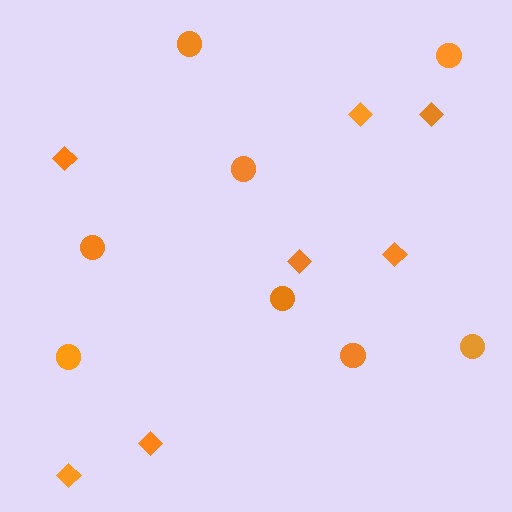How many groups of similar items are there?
There are 2 groups: one group of diamonds (7) and one group of circles (8).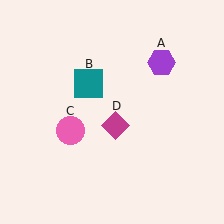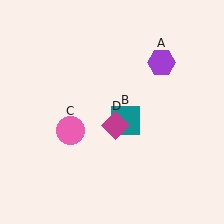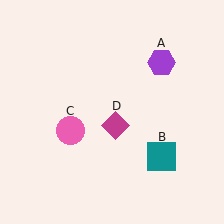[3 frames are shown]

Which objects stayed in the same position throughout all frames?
Purple hexagon (object A) and pink circle (object C) and magenta diamond (object D) remained stationary.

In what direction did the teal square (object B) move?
The teal square (object B) moved down and to the right.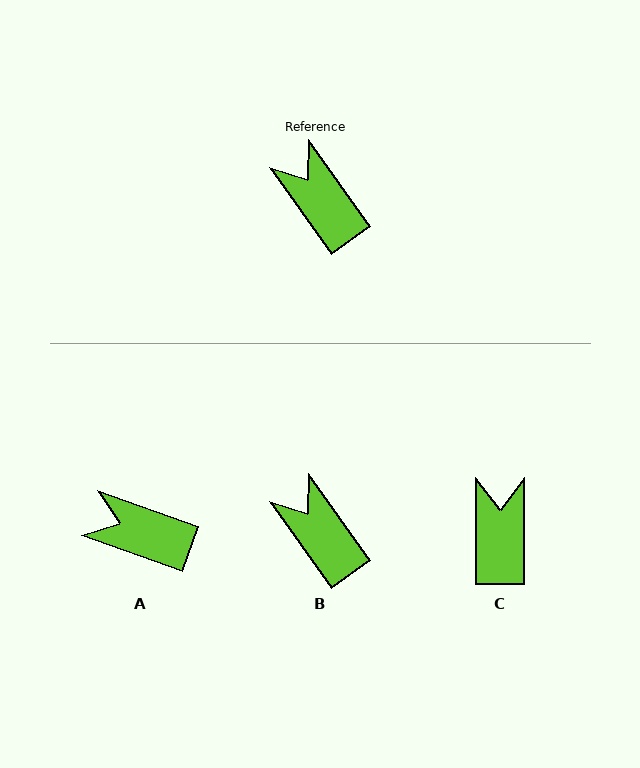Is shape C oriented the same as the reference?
No, it is off by about 36 degrees.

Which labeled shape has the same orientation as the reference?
B.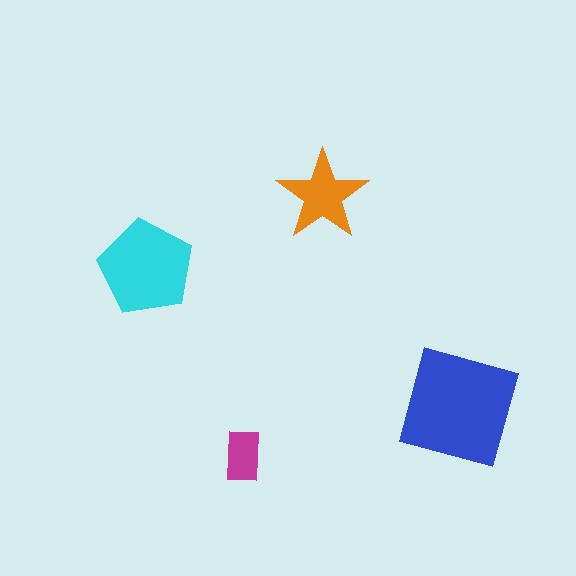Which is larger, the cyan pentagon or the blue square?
The blue square.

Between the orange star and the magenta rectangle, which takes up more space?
The orange star.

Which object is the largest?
The blue square.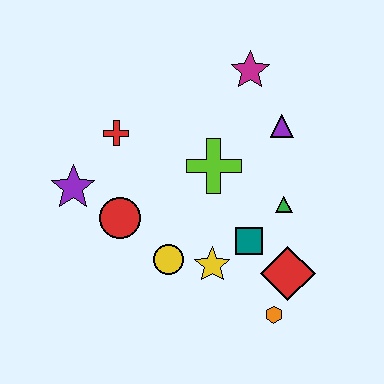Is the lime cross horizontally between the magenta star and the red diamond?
No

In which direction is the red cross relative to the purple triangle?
The red cross is to the left of the purple triangle.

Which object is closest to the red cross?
The purple star is closest to the red cross.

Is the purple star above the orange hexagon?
Yes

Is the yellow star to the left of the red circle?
No